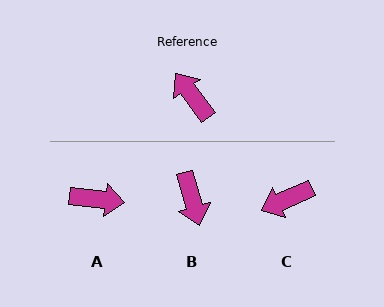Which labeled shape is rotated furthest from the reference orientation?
B, about 159 degrees away.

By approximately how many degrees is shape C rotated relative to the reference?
Approximately 78 degrees counter-clockwise.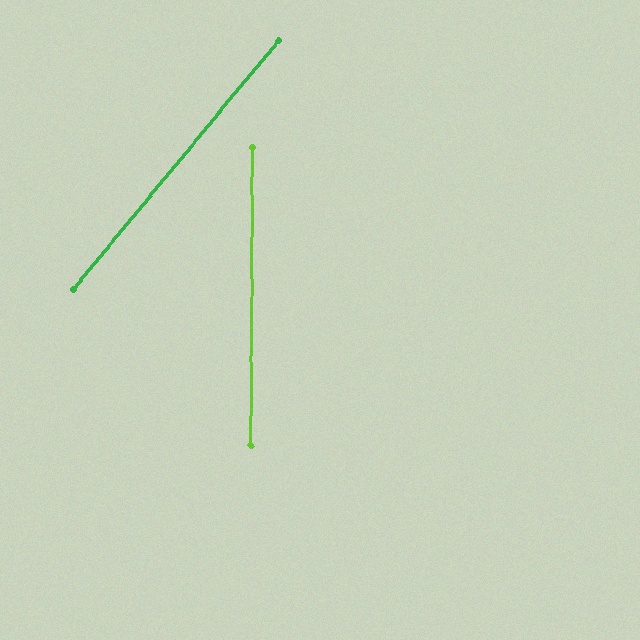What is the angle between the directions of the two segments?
Approximately 39 degrees.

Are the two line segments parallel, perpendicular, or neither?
Neither parallel nor perpendicular — they differ by about 39°.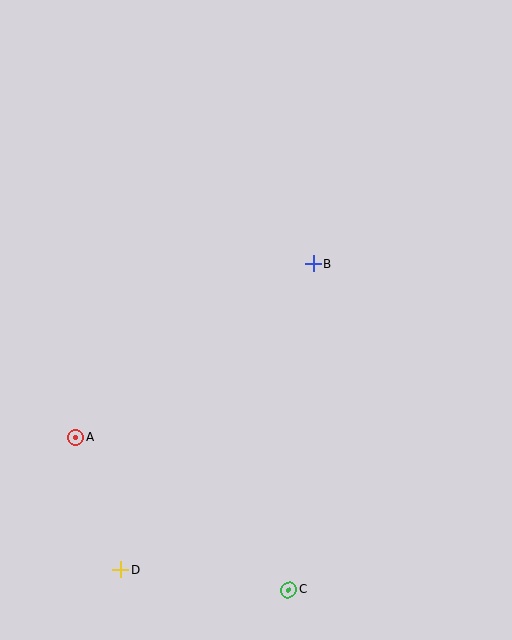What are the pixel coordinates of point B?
Point B is at (313, 264).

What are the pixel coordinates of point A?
Point A is at (76, 437).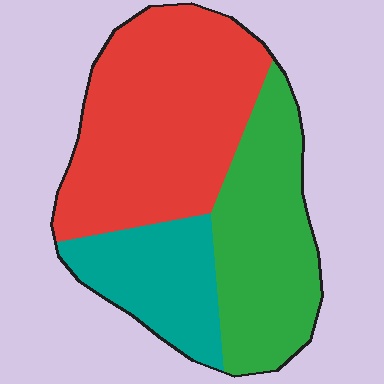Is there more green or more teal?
Green.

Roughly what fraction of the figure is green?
Green covers about 30% of the figure.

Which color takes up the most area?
Red, at roughly 45%.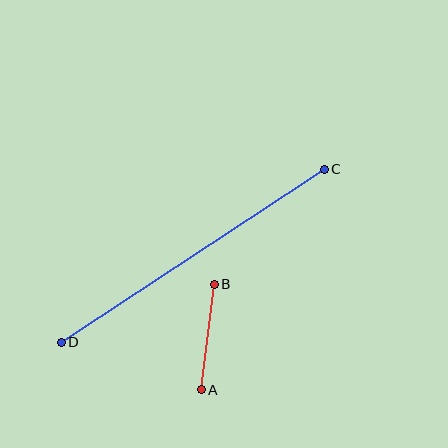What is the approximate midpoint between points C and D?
The midpoint is at approximately (193, 256) pixels.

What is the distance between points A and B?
The distance is approximately 107 pixels.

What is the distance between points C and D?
The distance is approximately 315 pixels.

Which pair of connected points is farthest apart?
Points C and D are farthest apart.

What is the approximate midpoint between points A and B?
The midpoint is at approximately (208, 337) pixels.